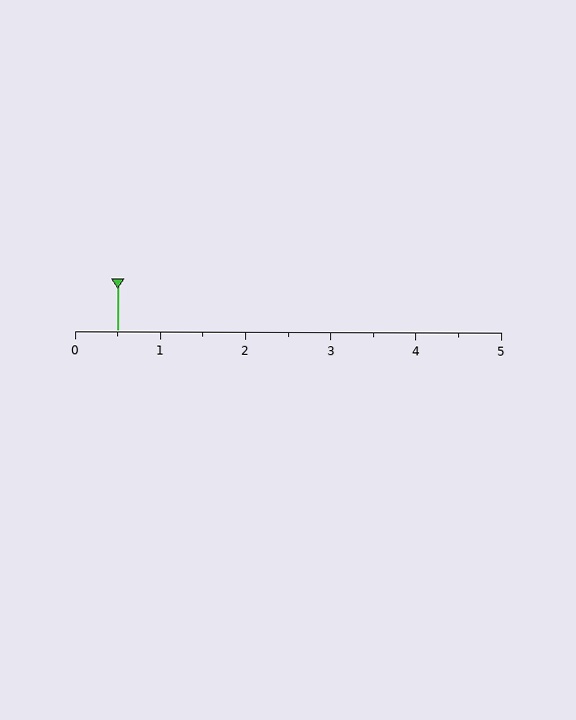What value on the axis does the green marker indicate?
The marker indicates approximately 0.5.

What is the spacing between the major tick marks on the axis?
The major ticks are spaced 1 apart.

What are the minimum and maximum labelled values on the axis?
The axis runs from 0 to 5.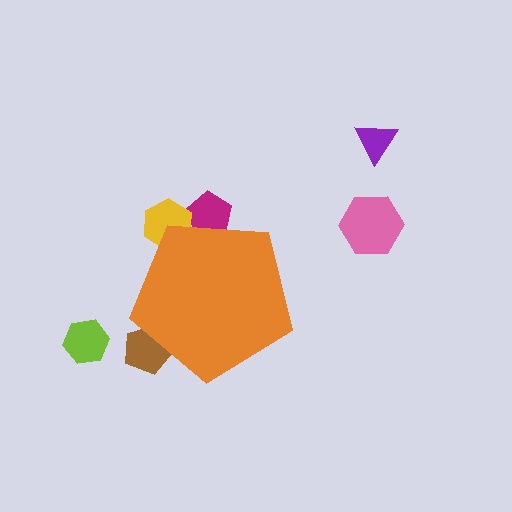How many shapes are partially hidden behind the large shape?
3 shapes are partially hidden.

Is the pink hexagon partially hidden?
No, the pink hexagon is fully visible.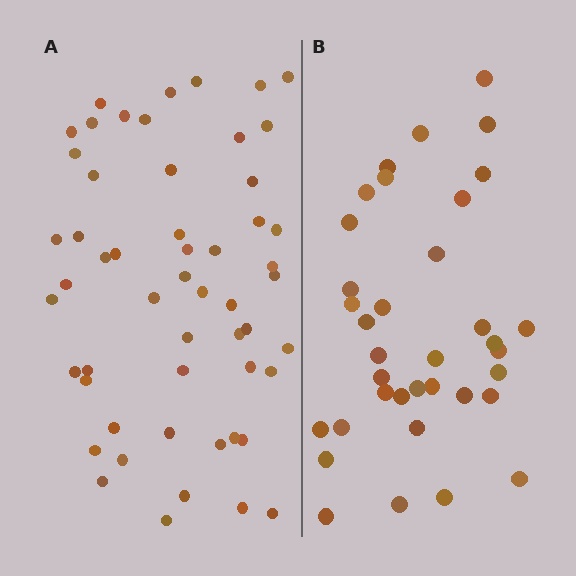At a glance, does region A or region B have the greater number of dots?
Region A (the left region) has more dots.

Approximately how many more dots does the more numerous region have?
Region A has approximately 20 more dots than region B.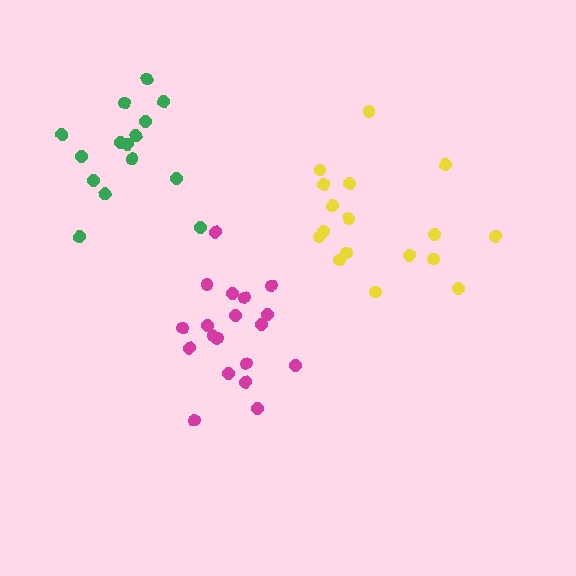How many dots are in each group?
Group 1: 15 dots, Group 2: 19 dots, Group 3: 17 dots (51 total).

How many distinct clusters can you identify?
There are 3 distinct clusters.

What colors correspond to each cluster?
The clusters are colored: green, magenta, yellow.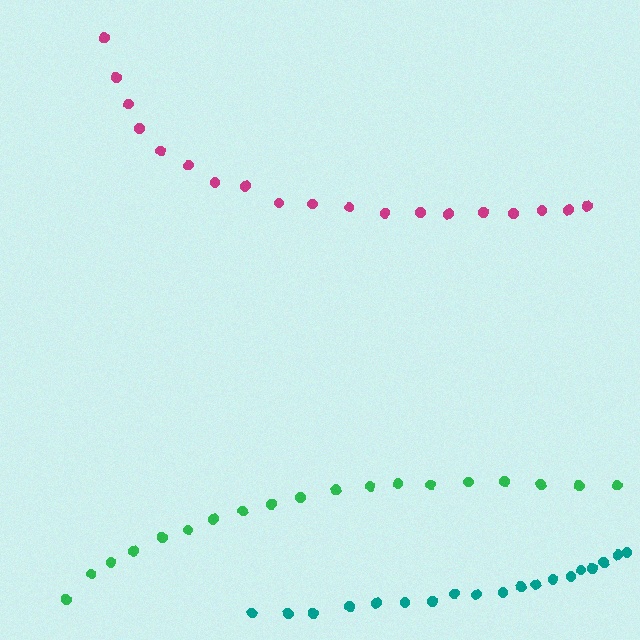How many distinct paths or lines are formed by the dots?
There are 3 distinct paths.